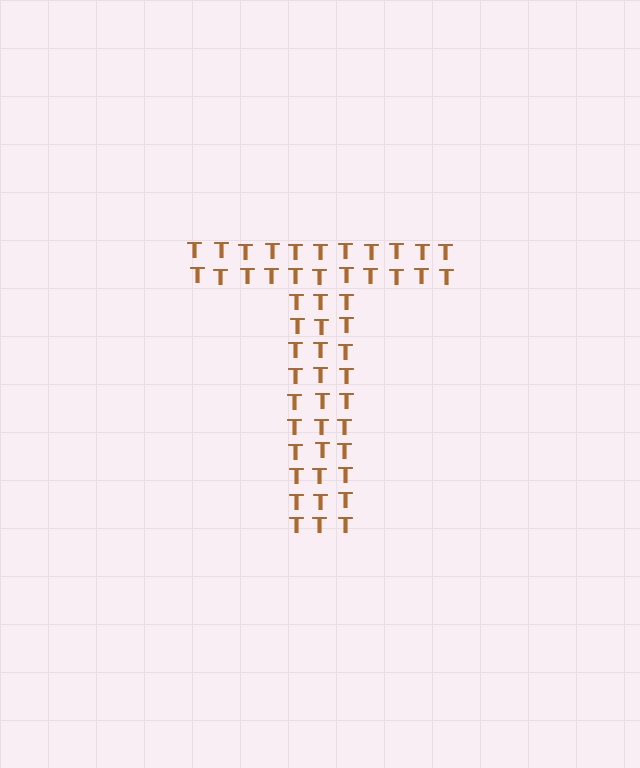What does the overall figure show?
The overall figure shows the letter T.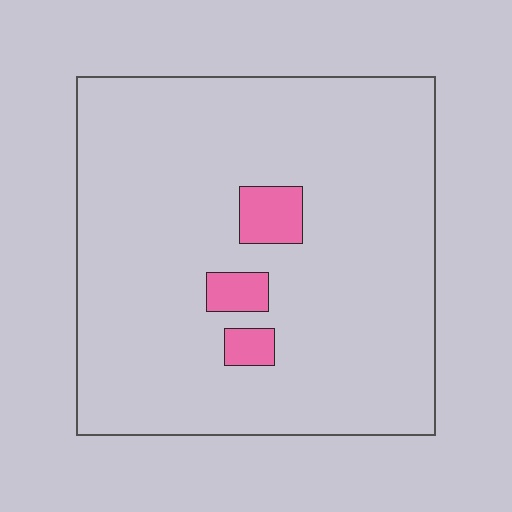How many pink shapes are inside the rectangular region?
3.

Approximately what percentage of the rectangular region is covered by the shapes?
Approximately 5%.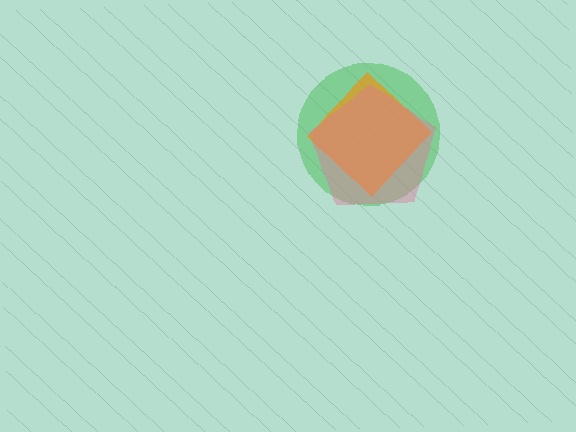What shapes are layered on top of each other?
The layered shapes are: a green circle, an orange diamond, a pink pentagon.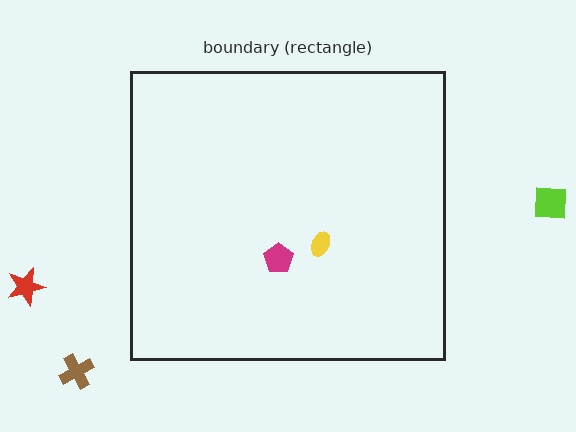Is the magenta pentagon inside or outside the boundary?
Inside.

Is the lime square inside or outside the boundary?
Outside.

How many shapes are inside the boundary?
2 inside, 3 outside.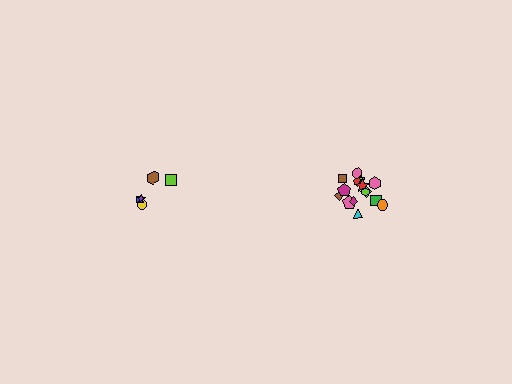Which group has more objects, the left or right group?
The right group.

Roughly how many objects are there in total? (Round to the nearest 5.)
Roughly 20 objects in total.